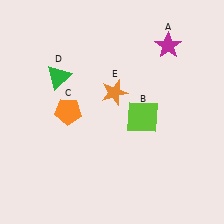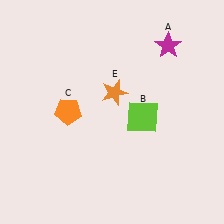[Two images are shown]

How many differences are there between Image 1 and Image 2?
There is 1 difference between the two images.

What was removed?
The green triangle (D) was removed in Image 2.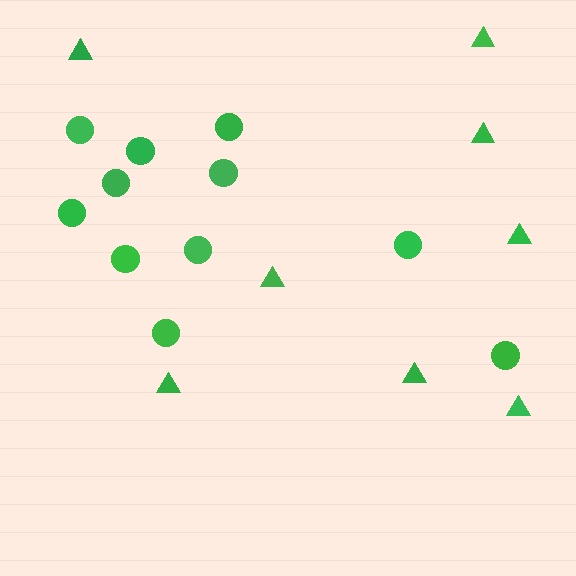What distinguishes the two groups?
There are 2 groups: one group of triangles (8) and one group of circles (11).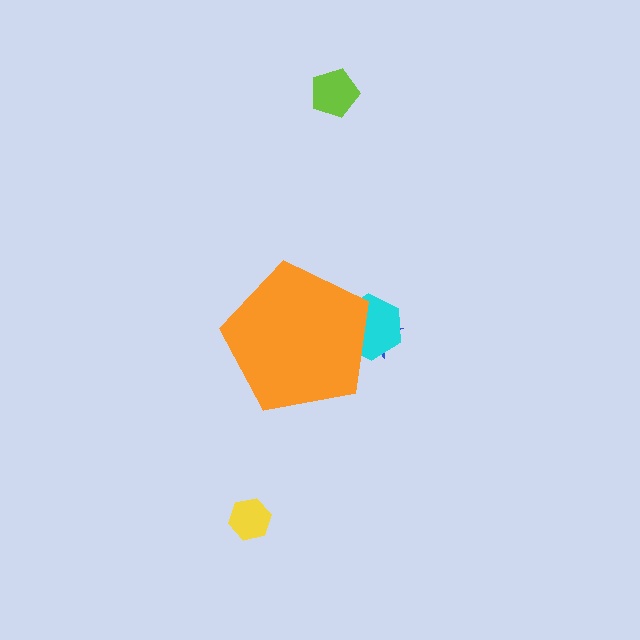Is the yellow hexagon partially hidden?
No, the yellow hexagon is fully visible.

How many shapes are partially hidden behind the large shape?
2 shapes are partially hidden.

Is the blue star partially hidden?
Yes, the blue star is partially hidden behind the orange pentagon.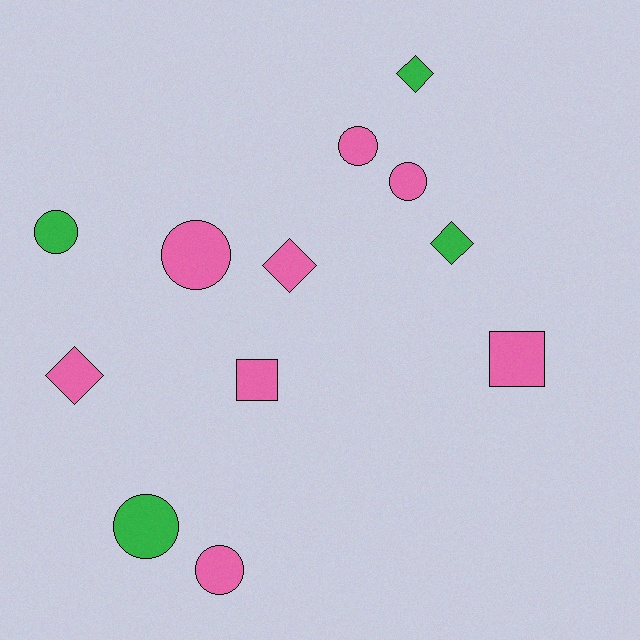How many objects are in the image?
There are 12 objects.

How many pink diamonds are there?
There are 2 pink diamonds.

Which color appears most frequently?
Pink, with 8 objects.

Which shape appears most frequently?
Circle, with 6 objects.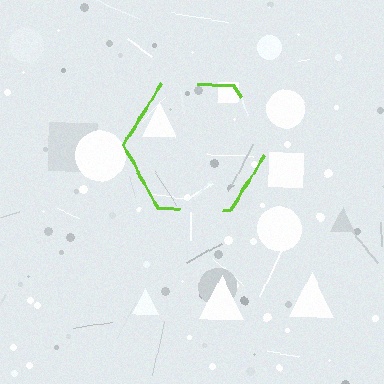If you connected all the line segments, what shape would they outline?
They would outline a hexagon.